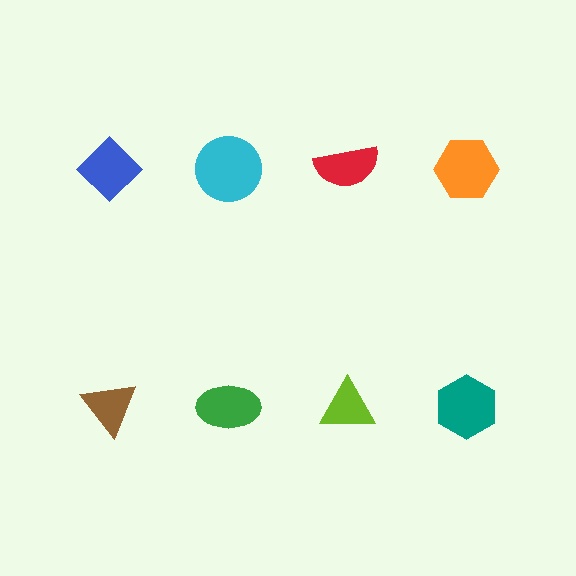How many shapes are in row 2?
4 shapes.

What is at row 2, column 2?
A green ellipse.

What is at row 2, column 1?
A brown triangle.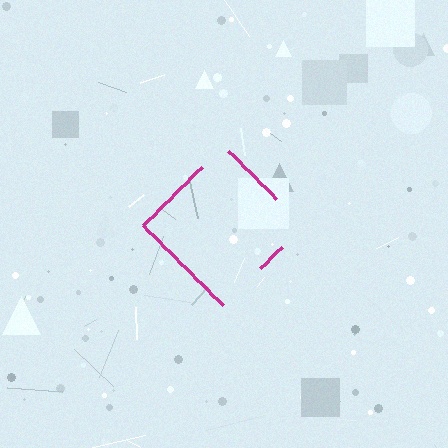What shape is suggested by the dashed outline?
The dashed outline suggests a diamond.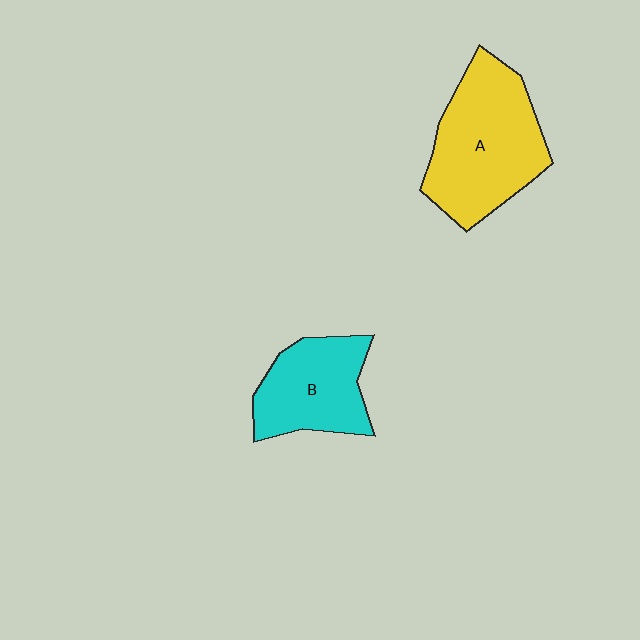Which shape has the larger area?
Shape A (yellow).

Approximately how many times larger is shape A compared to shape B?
Approximately 1.5 times.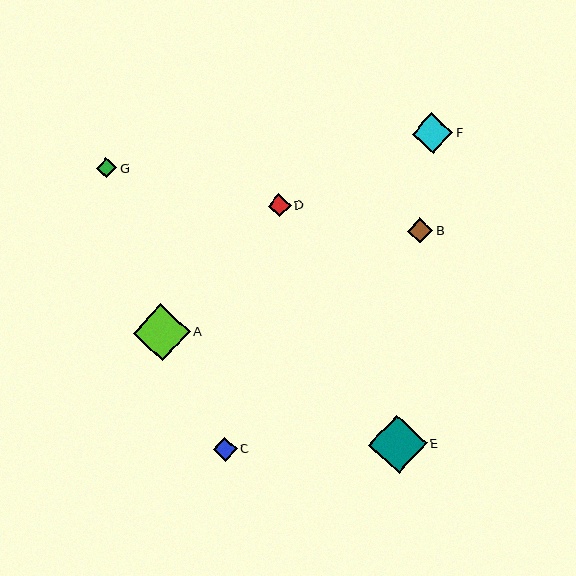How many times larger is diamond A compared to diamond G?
Diamond A is approximately 2.8 times the size of diamond G.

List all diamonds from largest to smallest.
From largest to smallest: E, A, F, B, C, D, G.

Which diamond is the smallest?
Diamond G is the smallest with a size of approximately 21 pixels.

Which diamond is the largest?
Diamond E is the largest with a size of approximately 59 pixels.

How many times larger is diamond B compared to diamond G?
Diamond B is approximately 1.2 times the size of diamond G.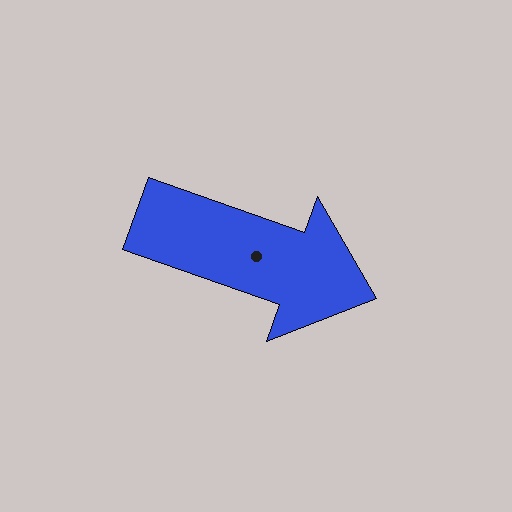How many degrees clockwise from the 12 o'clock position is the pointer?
Approximately 109 degrees.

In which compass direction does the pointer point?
East.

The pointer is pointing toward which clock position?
Roughly 4 o'clock.